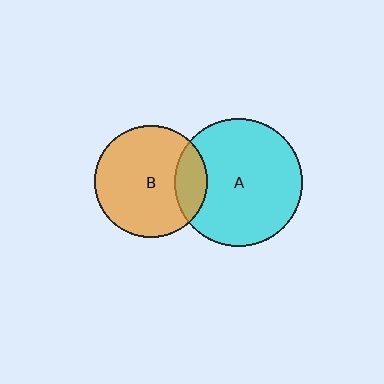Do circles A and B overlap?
Yes.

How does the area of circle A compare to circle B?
Approximately 1.3 times.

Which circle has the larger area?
Circle A (cyan).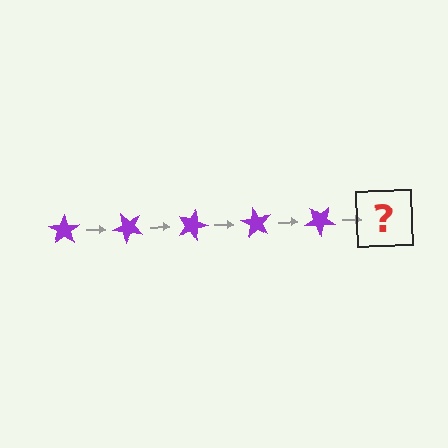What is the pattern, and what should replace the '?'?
The pattern is that the star rotates 45 degrees each step. The '?' should be a purple star rotated 225 degrees.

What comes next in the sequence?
The next element should be a purple star rotated 225 degrees.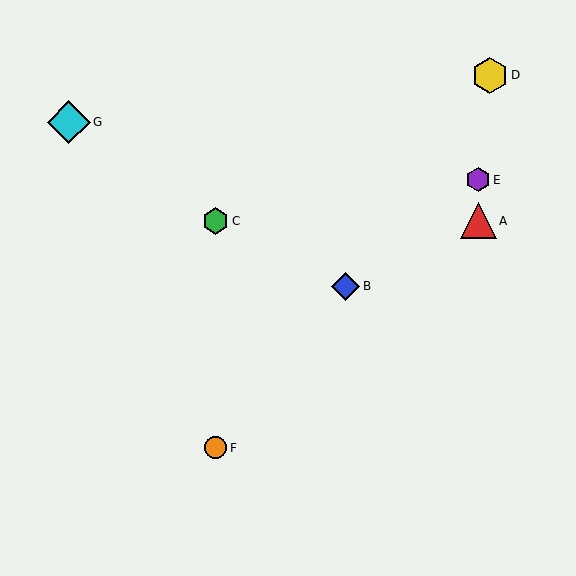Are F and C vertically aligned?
Yes, both are at x≈216.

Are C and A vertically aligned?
No, C is at x≈216 and A is at x≈478.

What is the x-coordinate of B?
Object B is at x≈346.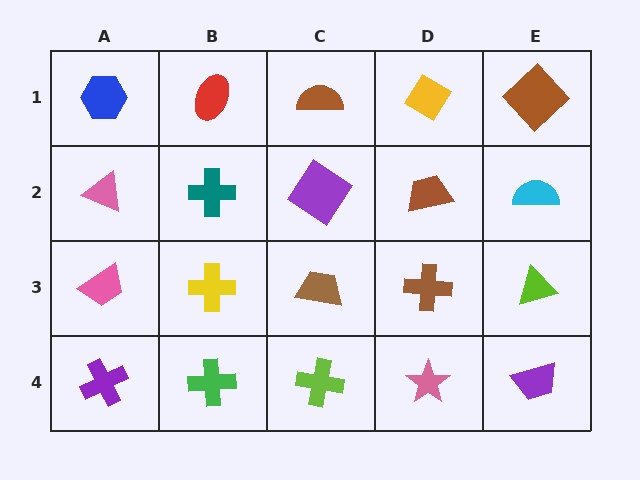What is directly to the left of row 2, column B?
A pink triangle.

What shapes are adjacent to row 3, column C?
A purple diamond (row 2, column C), a lime cross (row 4, column C), a yellow cross (row 3, column B), a brown cross (row 3, column D).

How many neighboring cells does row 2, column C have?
4.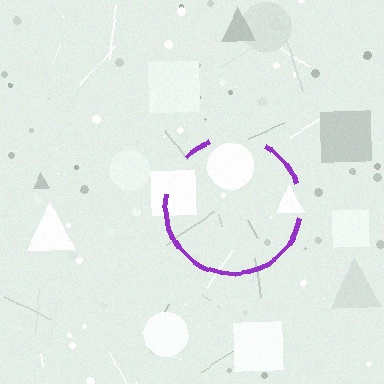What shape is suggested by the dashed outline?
The dashed outline suggests a circle.